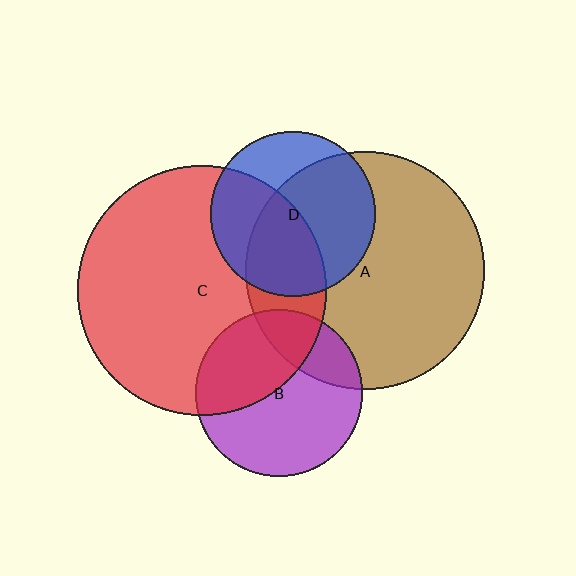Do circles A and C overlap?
Yes.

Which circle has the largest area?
Circle C (red).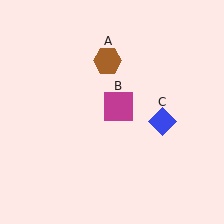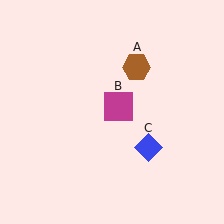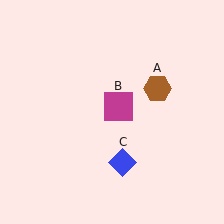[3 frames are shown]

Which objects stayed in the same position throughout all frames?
Magenta square (object B) remained stationary.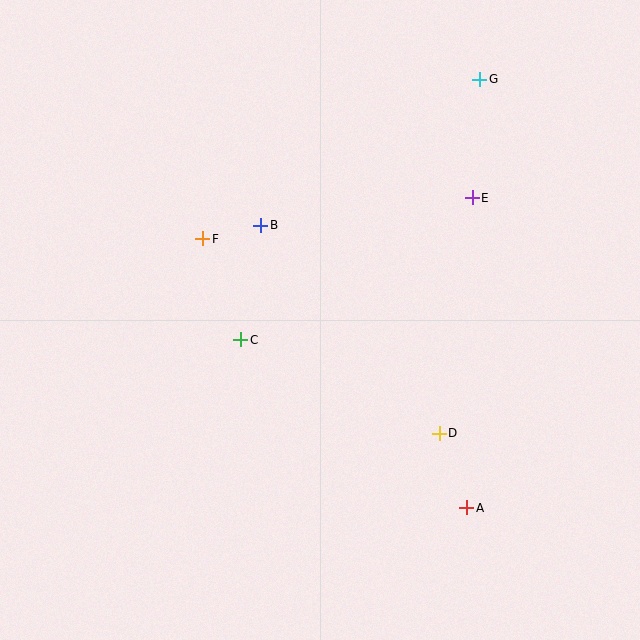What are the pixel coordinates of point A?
Point A is at (467, 508).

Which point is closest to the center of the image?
Point C at (241, 340) is closest to the center.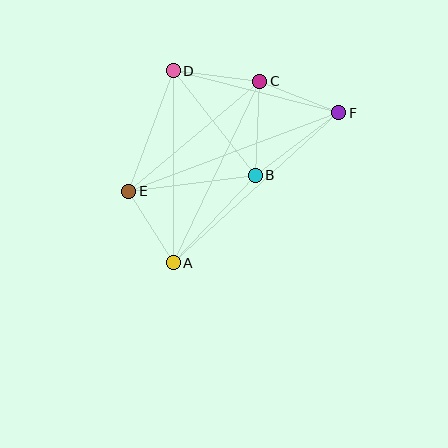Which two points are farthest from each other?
Points E and F are farthest from each other.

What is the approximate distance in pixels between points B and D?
The distance between B and D is approximately 133 pixels.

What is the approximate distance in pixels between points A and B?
The distance between A and B is approximately 120 pixels.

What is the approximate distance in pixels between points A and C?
The distance between A and C is approximately 201 pixels.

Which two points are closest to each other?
Points A and E are closest to each other.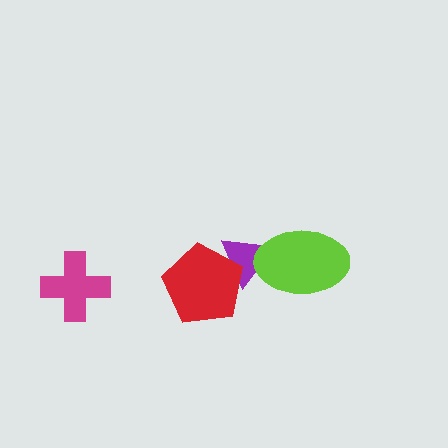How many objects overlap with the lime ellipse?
1 object overlaps with the lime ellipse.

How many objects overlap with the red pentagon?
1 object overlaps with the red pentagon.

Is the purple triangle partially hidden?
Yes, it is partially covered by another shape.